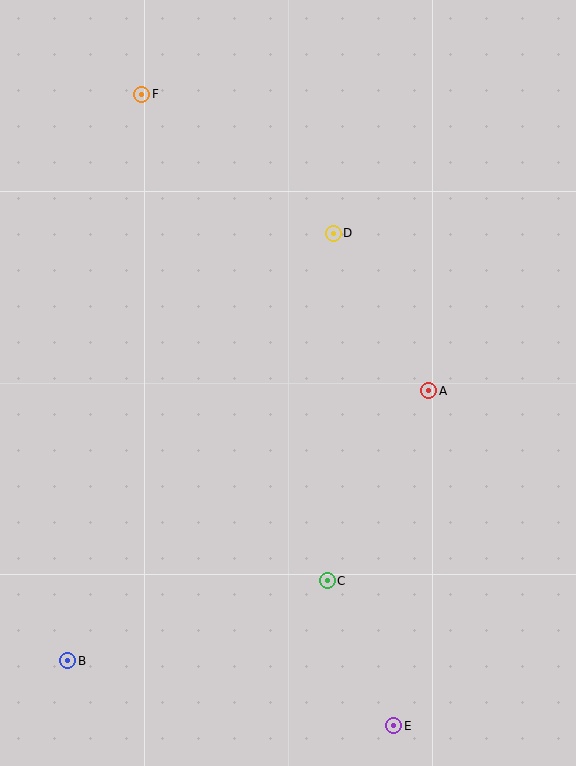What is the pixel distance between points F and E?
The distance between F and E is 680 pixels.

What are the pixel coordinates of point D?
Point D is at (333, 233).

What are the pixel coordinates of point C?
Point C is at (327, 581).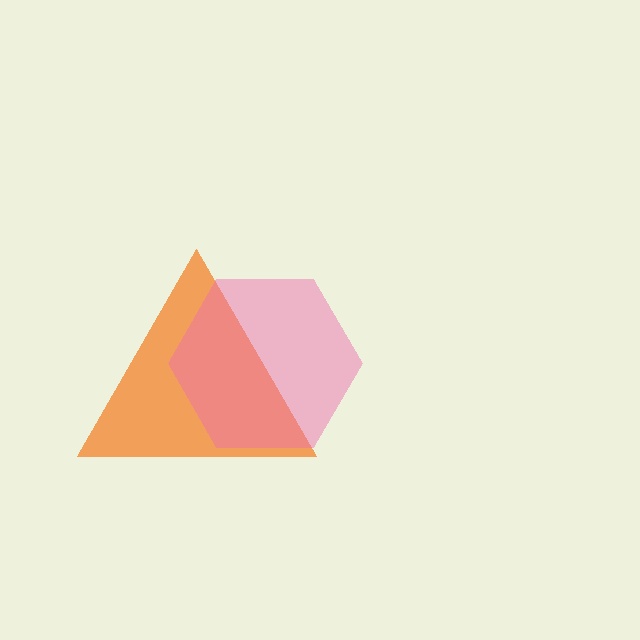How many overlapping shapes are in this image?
There are 2 overlapping shapes in the image.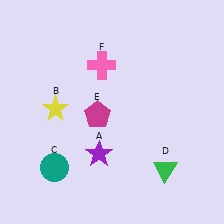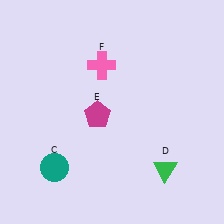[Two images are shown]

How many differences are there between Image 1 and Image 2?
There are 2 differences between the two images.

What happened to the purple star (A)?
The purple star (A) was removed in Image 2. It was in the bottom-left area of Image 1.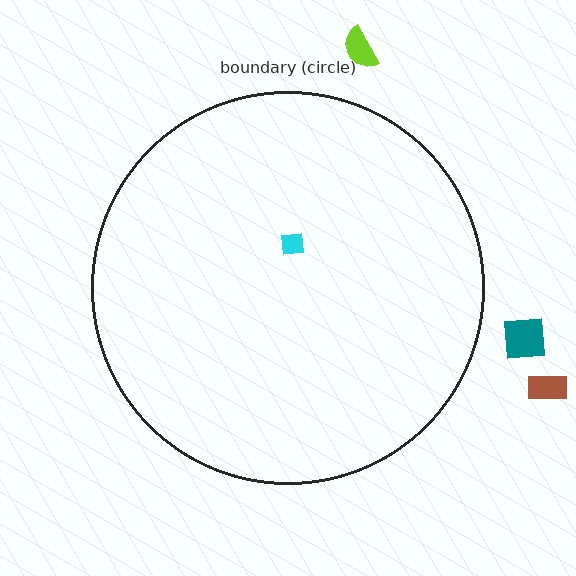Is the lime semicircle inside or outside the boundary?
Outside.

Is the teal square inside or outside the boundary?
Outside.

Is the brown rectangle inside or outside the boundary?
Outside.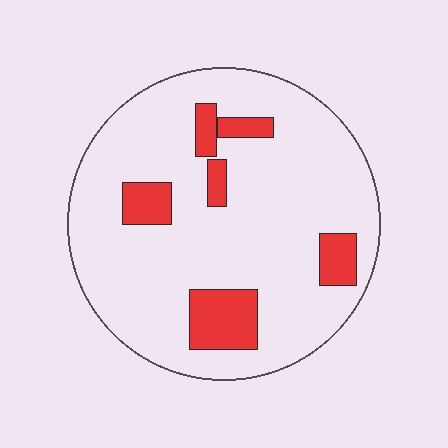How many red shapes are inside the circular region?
6.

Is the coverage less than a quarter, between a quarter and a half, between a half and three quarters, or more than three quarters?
Less than a quarter.